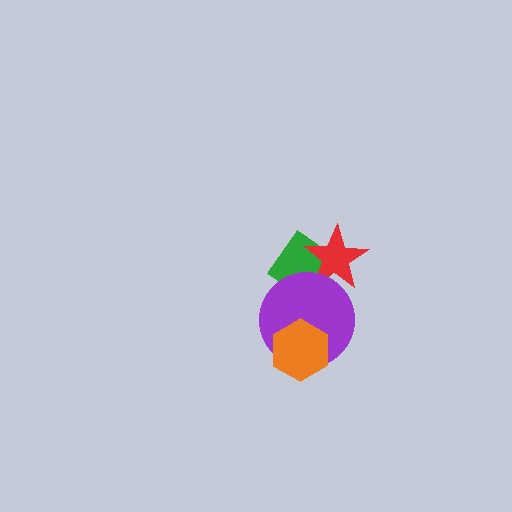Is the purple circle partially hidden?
Yes, it is partially covered by another shape.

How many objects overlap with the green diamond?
2 objects overlap with the green diamond.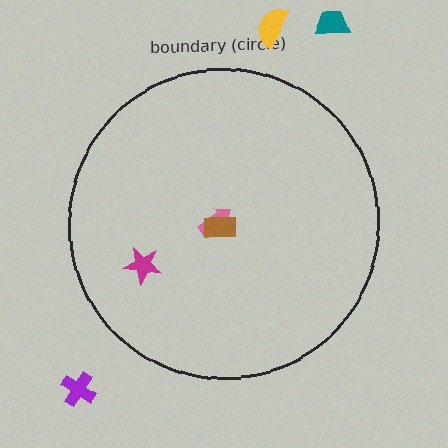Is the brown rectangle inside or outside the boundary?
Inside.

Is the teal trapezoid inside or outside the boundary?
Outside.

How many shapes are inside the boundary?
3 inside, 3 outside.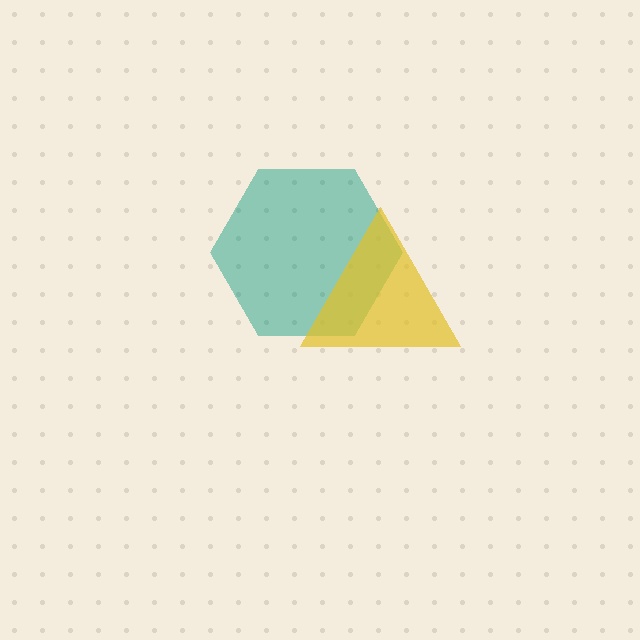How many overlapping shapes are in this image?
There are 2 overlapping shapes in the image.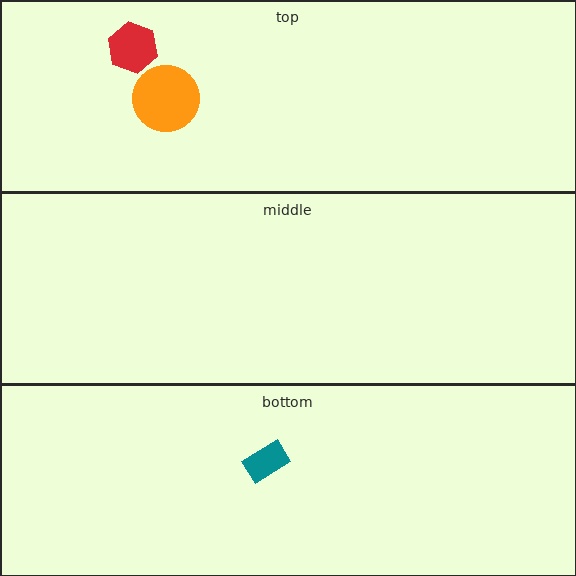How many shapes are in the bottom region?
1.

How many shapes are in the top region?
2.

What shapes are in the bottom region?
The teal rectangle.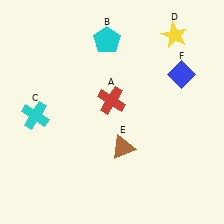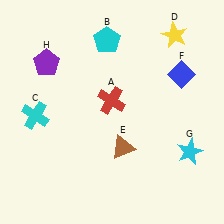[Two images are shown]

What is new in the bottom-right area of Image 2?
A cyan star (G) was added in the bottom-right area of Image 2.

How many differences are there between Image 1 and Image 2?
There are 2 differences between the two images.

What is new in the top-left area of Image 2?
A purple pentagon (H) was added in the top-left area of Image 2.